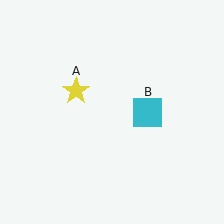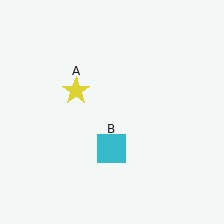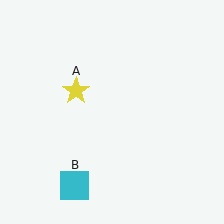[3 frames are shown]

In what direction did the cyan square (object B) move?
The cyan square (object B) moved down and to the left.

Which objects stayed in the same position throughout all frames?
Yellow star (object A) remained stationary.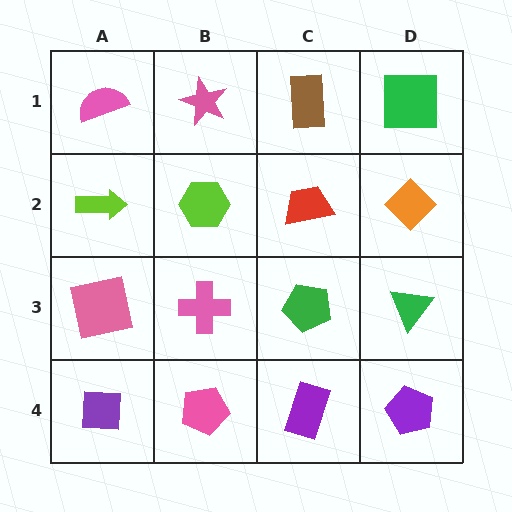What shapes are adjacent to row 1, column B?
A lime hexagon (row 2, column B), a pink semicircle (row 1, column A), a brown rectangle (row 1, column C).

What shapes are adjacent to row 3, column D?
An orange diamond (row 2, column D), a purple pentagon (row 4, column D), a green pentagon (row 3, column C).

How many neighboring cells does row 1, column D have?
2.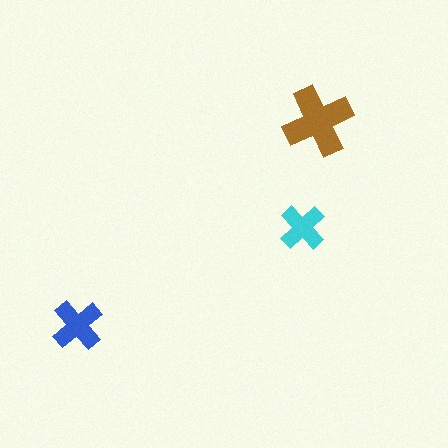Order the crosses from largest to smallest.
the brown one, the blue one, the cyan one.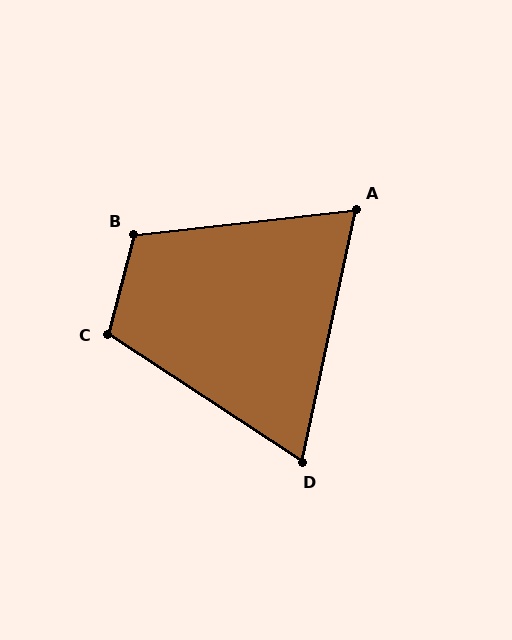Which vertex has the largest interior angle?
B, at approximately 111 degrees.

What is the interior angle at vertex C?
Approximately 109 degrees (obtuse).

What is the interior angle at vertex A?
Approximately 71 degrees (acute).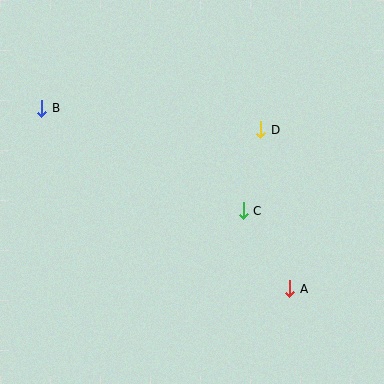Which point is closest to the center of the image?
Point C at (243, 211) is closest to the center.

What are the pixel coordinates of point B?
Point B is at (42, 108).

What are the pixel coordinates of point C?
Point C is at (243, 211).